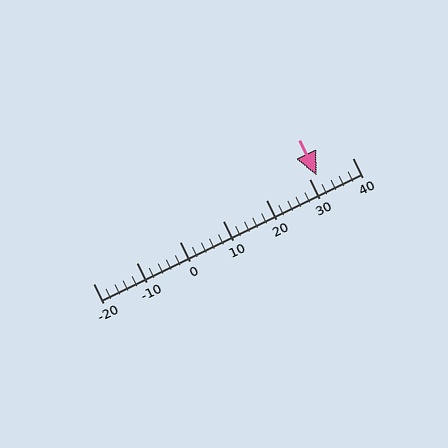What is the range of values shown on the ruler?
The ruler shows values from -20 to 40.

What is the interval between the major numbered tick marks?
The major tick marks are spaced 10 units apart.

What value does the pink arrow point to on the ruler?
The pink arrow points to approximately 32.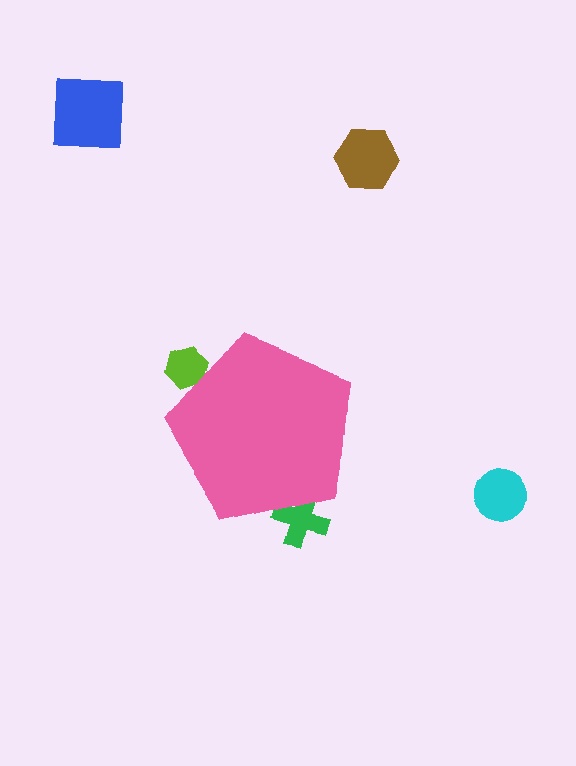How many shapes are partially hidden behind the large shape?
2 shapes are partially hidden.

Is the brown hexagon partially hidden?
No, the brown hexagon is fully visible.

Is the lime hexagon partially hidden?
Yes, the lime hexagon is partially hidden behind the pink pentagon.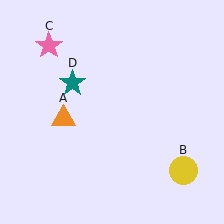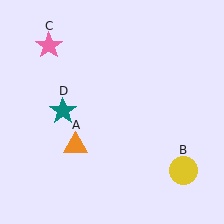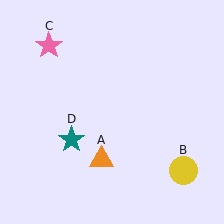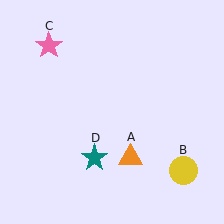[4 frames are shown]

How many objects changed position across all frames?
2 objects changed position: orange triangle (object A), teal star (object D).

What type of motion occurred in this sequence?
The orange triangle (object A), teal star (object D) rotated counterclockwise around the center of the scene.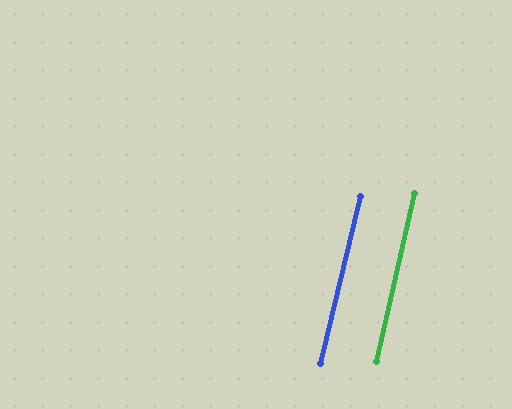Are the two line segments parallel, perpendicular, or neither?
Parallel — their directions differ by only 0.6°.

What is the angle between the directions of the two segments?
Approximately 1 degree.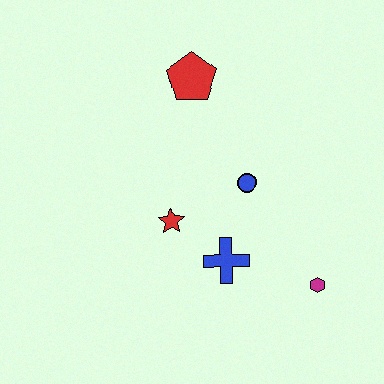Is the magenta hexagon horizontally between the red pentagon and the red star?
No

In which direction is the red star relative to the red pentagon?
The red star is below the red pentagon.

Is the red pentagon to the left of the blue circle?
Yes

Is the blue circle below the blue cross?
No